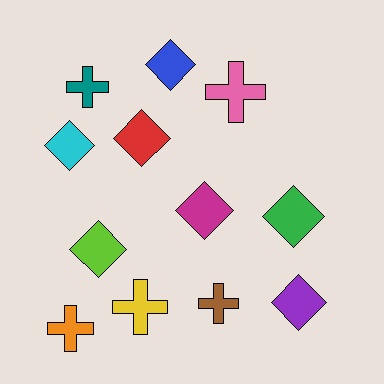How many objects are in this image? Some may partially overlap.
There are 12 objects.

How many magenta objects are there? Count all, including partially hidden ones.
There is 1 magenta object.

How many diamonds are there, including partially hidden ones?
There are 7 diamonds.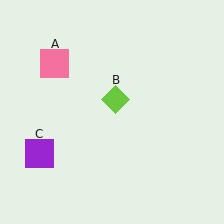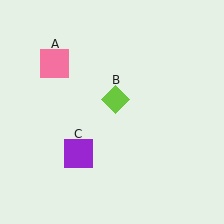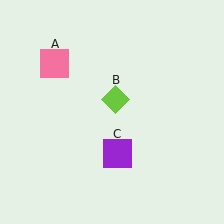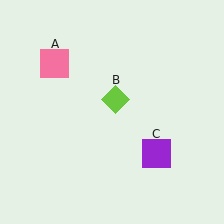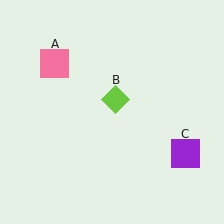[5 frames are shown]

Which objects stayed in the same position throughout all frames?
Pink square (object A) and lime diamond (object B) remained stationary.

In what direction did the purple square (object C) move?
The purple square (object C) moved right.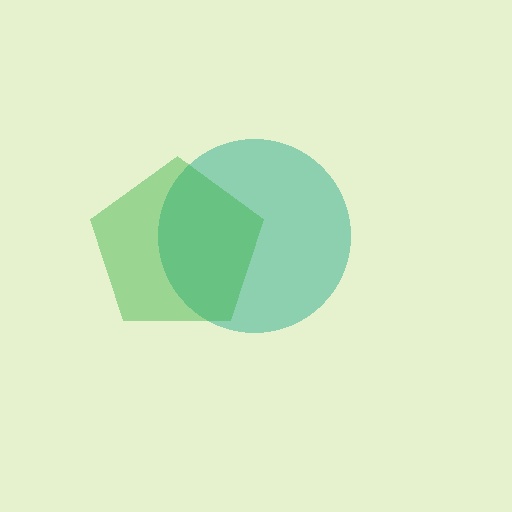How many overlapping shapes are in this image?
There are 2 overlapping shapes in the image.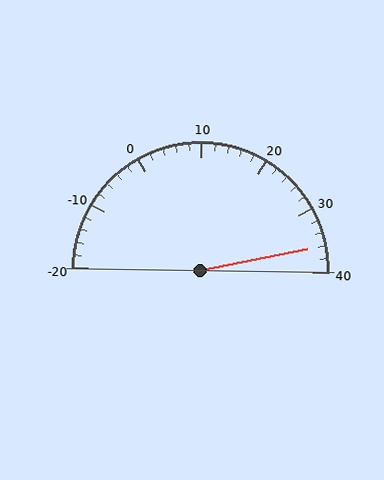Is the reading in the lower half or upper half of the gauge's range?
The reading is in the upper half of the range (-20 to 40).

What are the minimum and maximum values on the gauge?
The gauge ranges from -20 to 40.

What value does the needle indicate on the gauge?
The needle indicates approximately 36.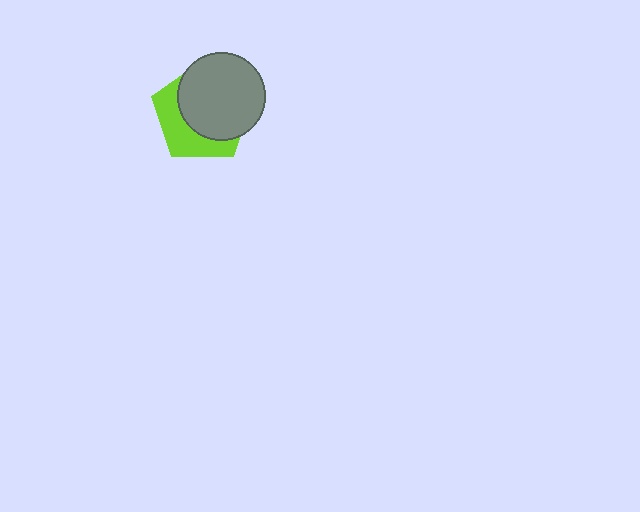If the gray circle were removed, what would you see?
You would see the complete lime pentagon.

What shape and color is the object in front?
The object in front is a gray circle.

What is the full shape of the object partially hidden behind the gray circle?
The partially hidden object is a lime pentagon.